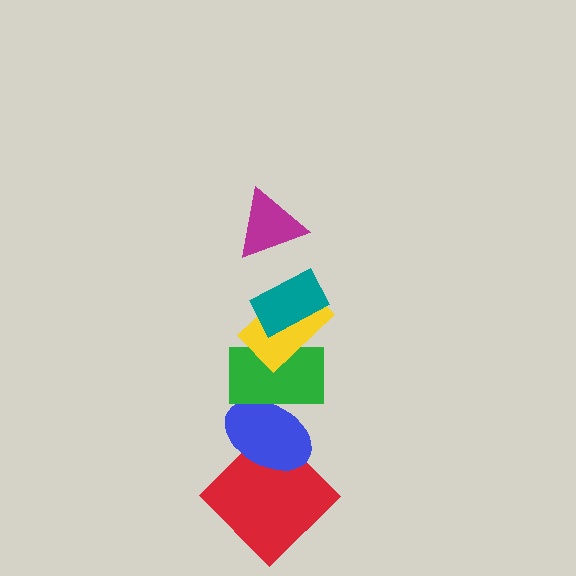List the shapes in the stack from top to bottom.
From top to bottom: the magenta triangle, the teal rectangle, the yellow rectangle, the green rectangle, the blue ellipse, the red diamond.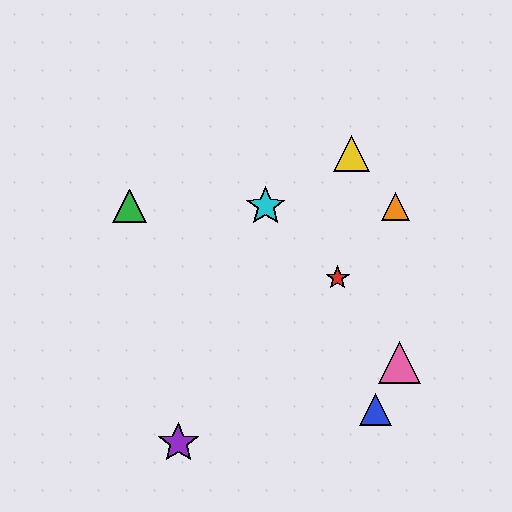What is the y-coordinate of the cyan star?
The cyan star is at y≈206.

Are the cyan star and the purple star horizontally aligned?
No, the cyan star is at y≈206 and the purple star is at y≈443.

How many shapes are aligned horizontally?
3 shapes (the green triangle, the orange triangle, the cyan star) are aligned horizontally.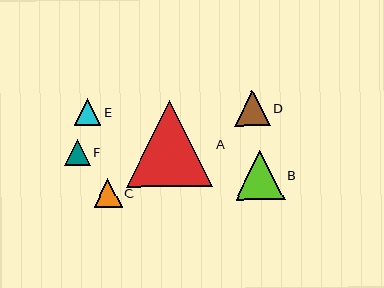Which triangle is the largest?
Triangle A is the largest with a size of approximately 86 pixels.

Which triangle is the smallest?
Triangle F is the smallest with a size of approximately 26 pixels.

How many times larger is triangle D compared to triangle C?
Triangle D is approximately 1.3 times the size of triangle C.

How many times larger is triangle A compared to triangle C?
Triangle A is approximately 3.0 times the size of triangle C.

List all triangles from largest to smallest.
From largest to smallest: A, B, D, C, E, F.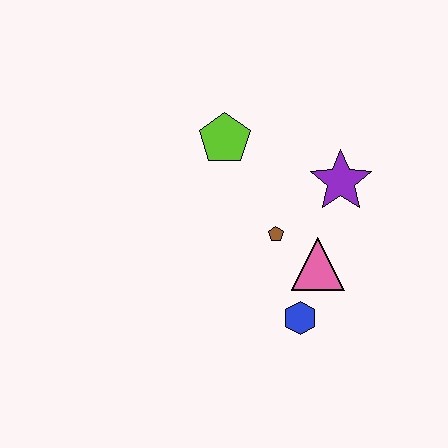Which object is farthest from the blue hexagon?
The lime pentagon is farthest from the blue hexagon.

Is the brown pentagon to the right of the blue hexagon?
No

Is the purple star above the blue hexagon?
Yes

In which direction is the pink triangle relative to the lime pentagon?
The pink triangle is below the lime pentagon.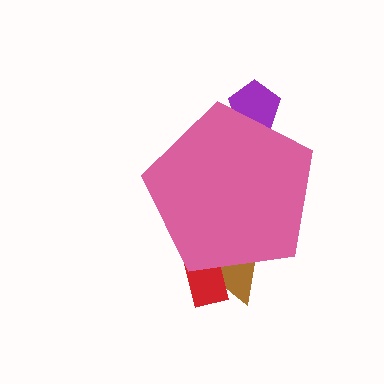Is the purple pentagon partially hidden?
Yes, the purple pentagon is partially hidden behind the pink pentagon.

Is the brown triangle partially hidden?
Yes, the brown triangle is partially hidden behind the pink pentagon.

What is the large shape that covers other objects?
A pink pentagon.